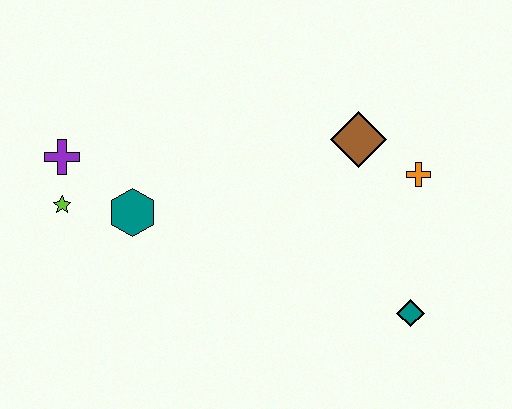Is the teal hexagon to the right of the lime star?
Yes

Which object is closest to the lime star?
The purple cross is closest to the lime star.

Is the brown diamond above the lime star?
Yes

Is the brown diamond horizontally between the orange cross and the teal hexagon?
Yes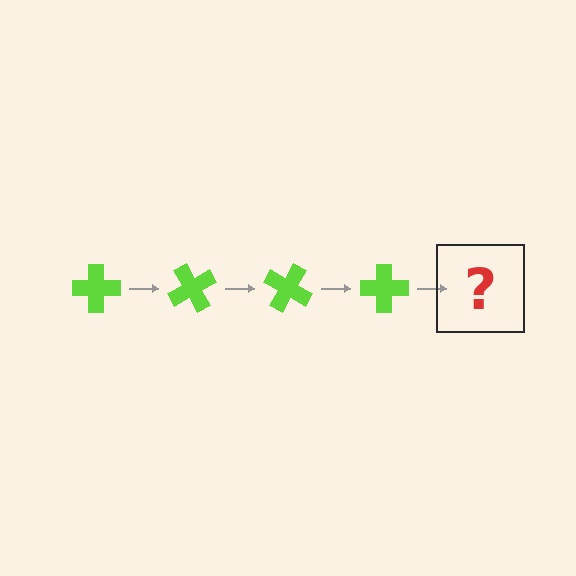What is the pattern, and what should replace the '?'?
The pattern is that the cross rotates 60 degrees each step. The '?' should be a lime cross rotated 240 degrees.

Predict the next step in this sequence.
The next step is a lime cross rotated 240 degrees.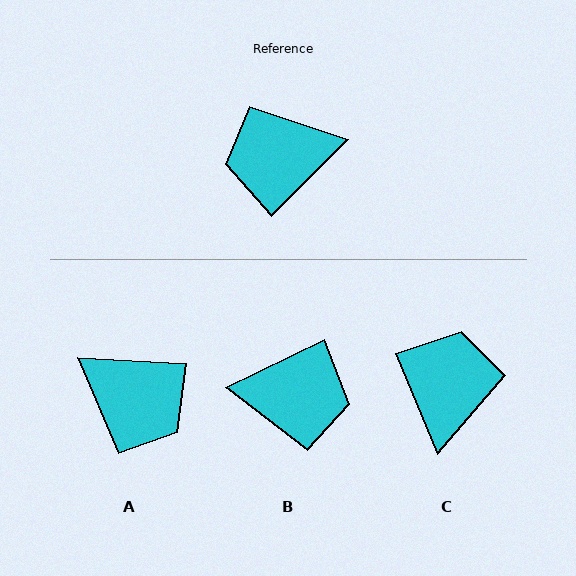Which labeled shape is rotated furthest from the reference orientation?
B, about 160 degrees away.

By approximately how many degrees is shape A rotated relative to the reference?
Approximately 132 degrees counter-clockwise.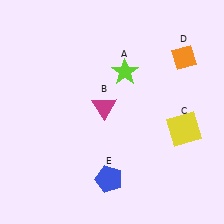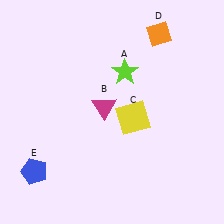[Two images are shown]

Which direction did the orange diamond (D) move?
The orange diamond (D) moved left.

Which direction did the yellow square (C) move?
The yellow square (C) moved left.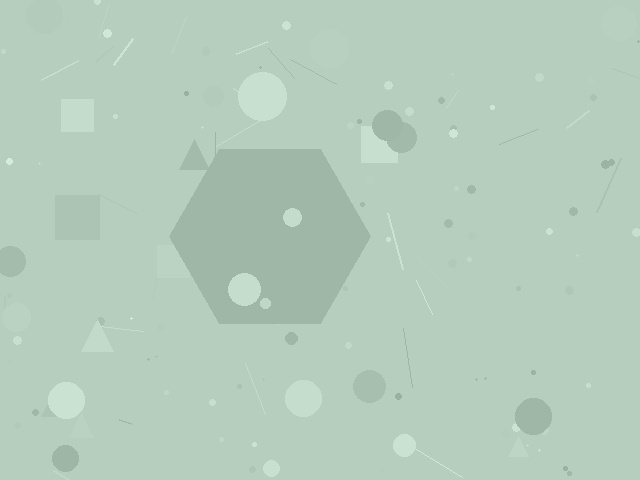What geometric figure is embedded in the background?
A hexagon is embedded in the background.